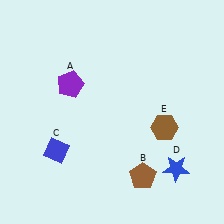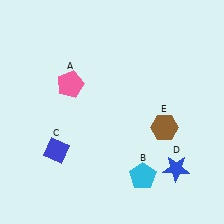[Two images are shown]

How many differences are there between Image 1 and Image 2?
There are 2 differences between the two images.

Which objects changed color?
A changed from purple to pink. B changed from brown to cyan.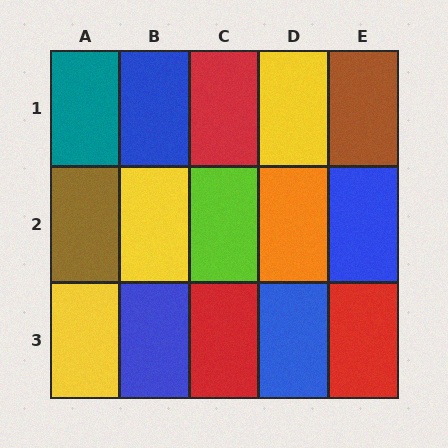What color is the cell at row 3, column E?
Red.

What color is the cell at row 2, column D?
Orange.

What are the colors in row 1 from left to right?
Teal, blue, red, yellow, brown.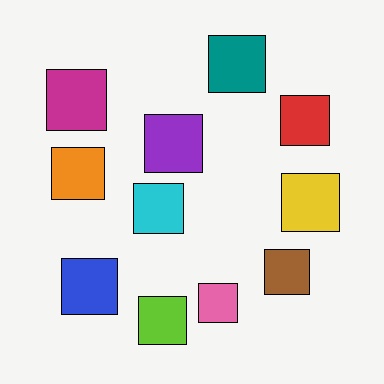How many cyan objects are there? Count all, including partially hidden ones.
There is 1 cyan object.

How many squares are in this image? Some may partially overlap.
There are 11 squares.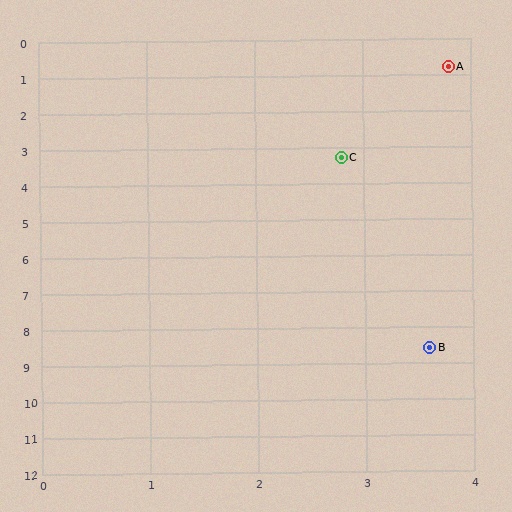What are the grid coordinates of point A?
Point A is at approximately (3.8, 0.8).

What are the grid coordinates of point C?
Point C is at approximately (2.8, 3.3).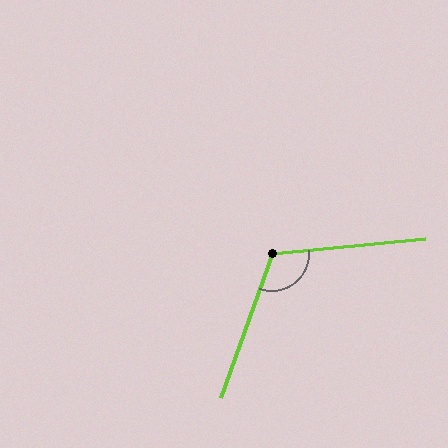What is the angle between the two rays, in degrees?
Approximately 115 degrees.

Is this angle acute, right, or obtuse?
It is obtuse.